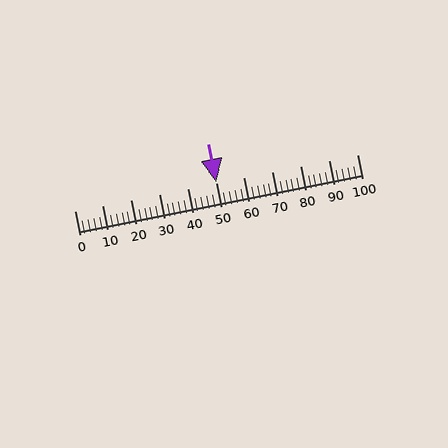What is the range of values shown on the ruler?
The ruler shows values from 0 to 100.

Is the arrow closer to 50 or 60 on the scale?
The arrow is closer to 50.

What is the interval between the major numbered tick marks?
The major tick marks are spaced 10 units apart.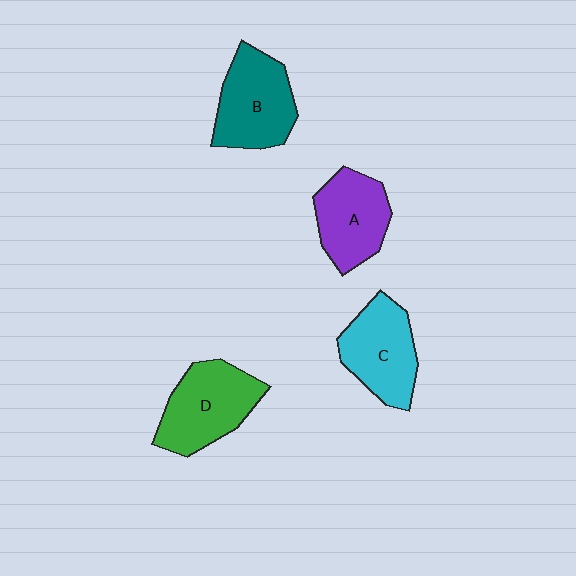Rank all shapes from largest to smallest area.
From largest to smallest: D (green), B (teal), C (cyan), A (purple).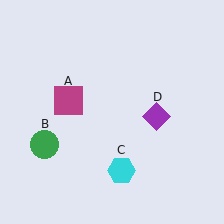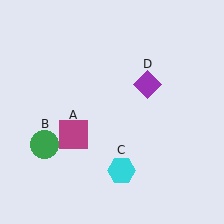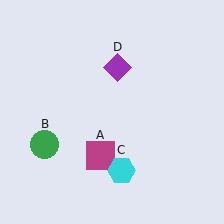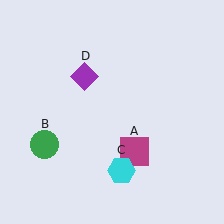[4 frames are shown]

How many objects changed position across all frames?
2 objects changed position: magenta square (object A), purple diamond (object D).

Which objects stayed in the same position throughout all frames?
Green circle (object B) and cyan hexagon (object C) remained stationary.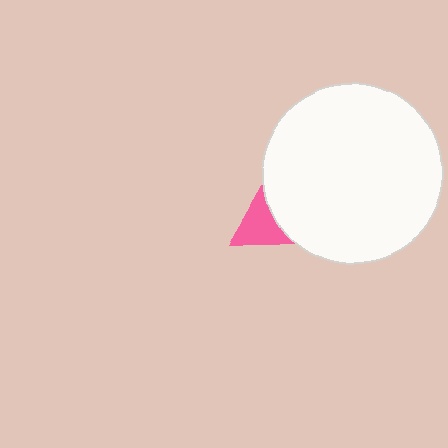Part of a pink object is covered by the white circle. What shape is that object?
It is a triangle.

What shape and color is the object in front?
The object in front is a white circle.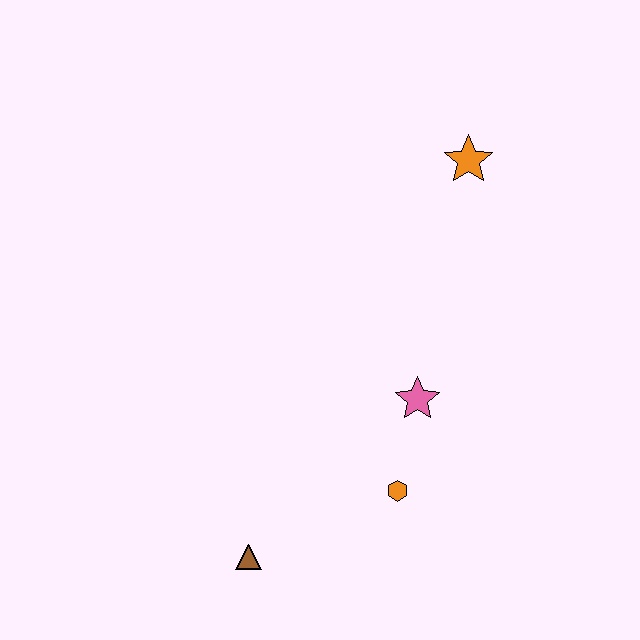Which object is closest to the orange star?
The pink star is closest to the orange star.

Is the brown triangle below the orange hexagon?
Yes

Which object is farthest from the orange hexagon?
The orange star is farthest from the orange hexagon.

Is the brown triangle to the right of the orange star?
No